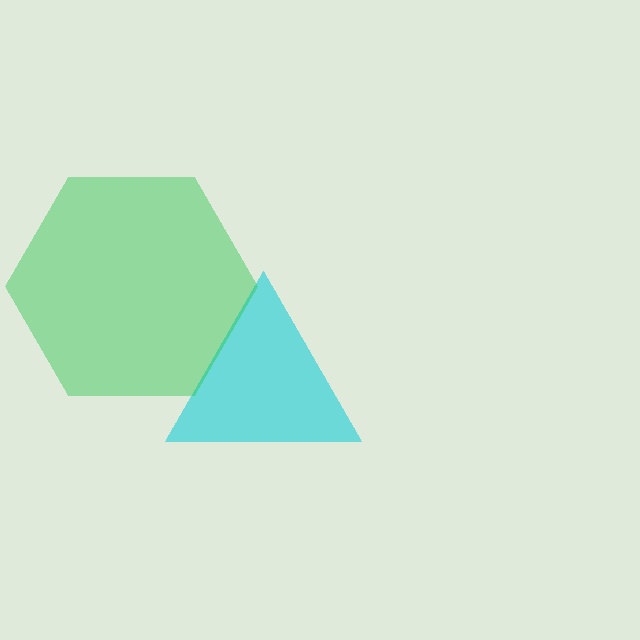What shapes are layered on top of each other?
The layered shapes are: a cyan triangle, a green hexagon.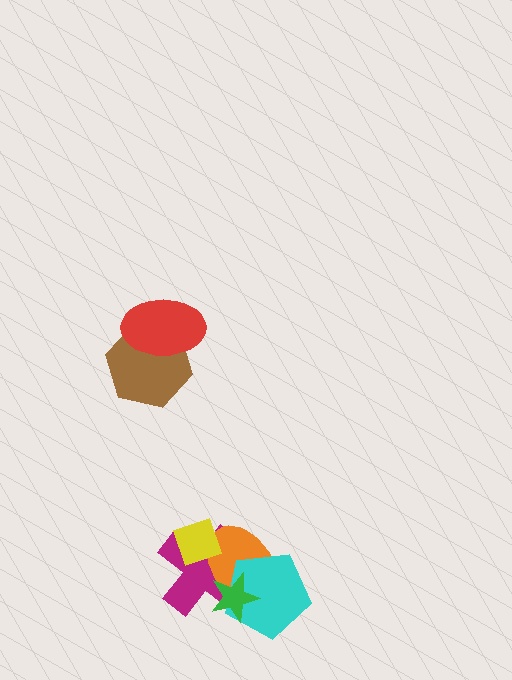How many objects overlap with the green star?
3 objects overlap with the green star.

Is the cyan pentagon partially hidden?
Yes, it is partially covered by another shape.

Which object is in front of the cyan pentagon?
The green star is in front of the cyan pentagon.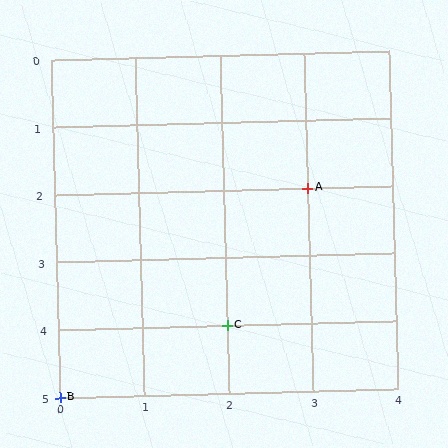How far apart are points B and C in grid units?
Points B and C are 2 columns and 1 row apart (about 2.2 grid units diagonally).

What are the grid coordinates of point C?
Point C is at grid coordinates (2, 4).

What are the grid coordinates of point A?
Point A is at grid coordinates (3, 2).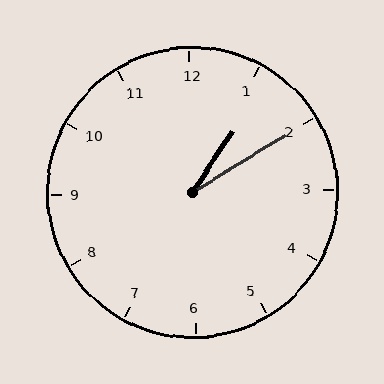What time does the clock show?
1:10.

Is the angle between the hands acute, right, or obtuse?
It is acute.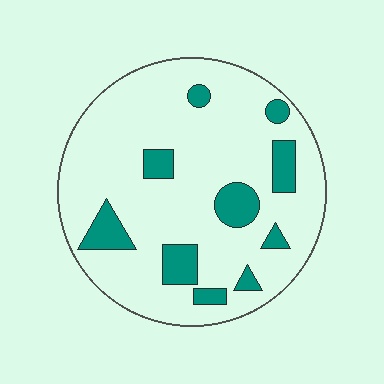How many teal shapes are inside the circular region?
10.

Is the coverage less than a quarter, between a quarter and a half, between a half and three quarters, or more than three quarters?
Less than a quarter.